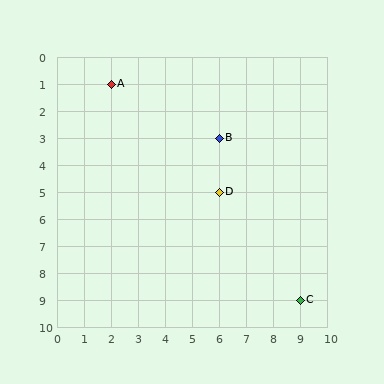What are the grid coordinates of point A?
Point A is at grid coordinates (2, 1).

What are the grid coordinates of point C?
Point C is at grid coordinates (9, 9).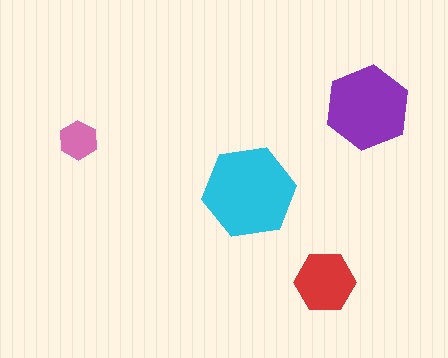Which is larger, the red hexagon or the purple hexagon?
The purple one.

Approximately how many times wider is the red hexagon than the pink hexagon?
About 1.5 times wider.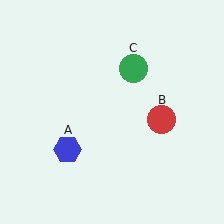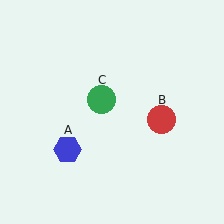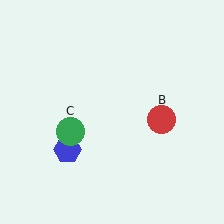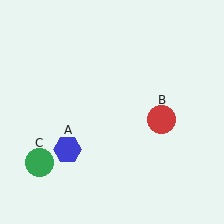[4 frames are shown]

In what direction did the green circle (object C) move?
The green circle (object C) moved down and to the left.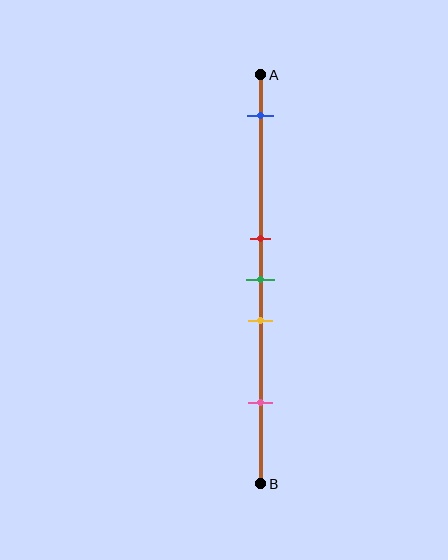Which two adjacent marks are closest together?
The red and green marks are the closest adjacent pair.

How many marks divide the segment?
There are 5 marks dividing the segment.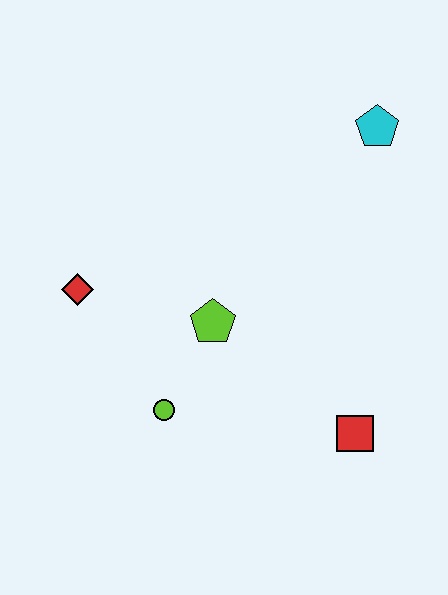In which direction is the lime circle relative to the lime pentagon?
The lime circle is below the lime pentagon.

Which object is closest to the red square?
The lime pentagon is closest to the red square.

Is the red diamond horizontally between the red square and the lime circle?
No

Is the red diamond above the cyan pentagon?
No